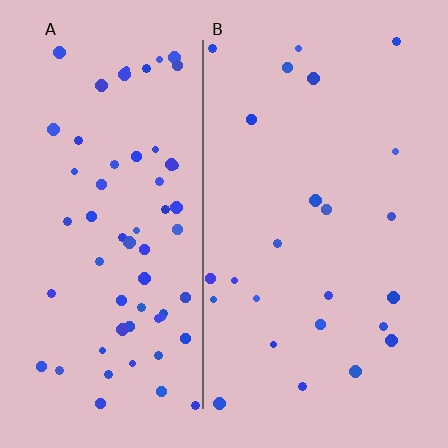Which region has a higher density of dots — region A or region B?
A (the left).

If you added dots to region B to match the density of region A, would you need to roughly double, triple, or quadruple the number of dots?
Approximately triple.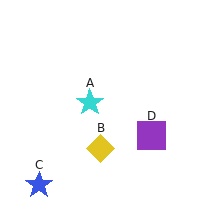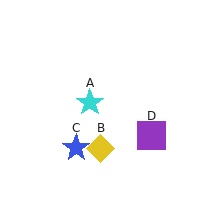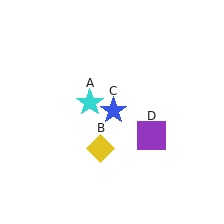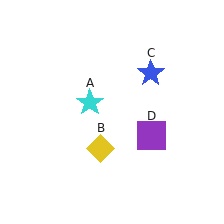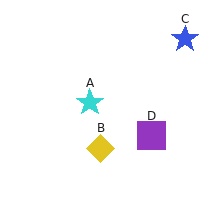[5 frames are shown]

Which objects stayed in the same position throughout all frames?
Cyan star (object A) and yellow diamond (object B) and purple square (object D) remained stationary.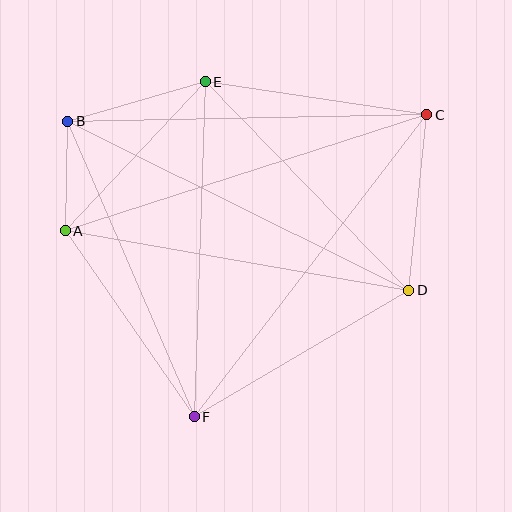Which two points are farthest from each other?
Points C and F are farthest from each other.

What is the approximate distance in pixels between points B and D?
The distance between B and D is approximately 380 pixels.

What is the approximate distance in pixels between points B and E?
The distance between B and E is approximately 143 pixels.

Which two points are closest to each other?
Points A and B are closest to each other.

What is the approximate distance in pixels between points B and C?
The distance between B and C is approximately 359 pixels.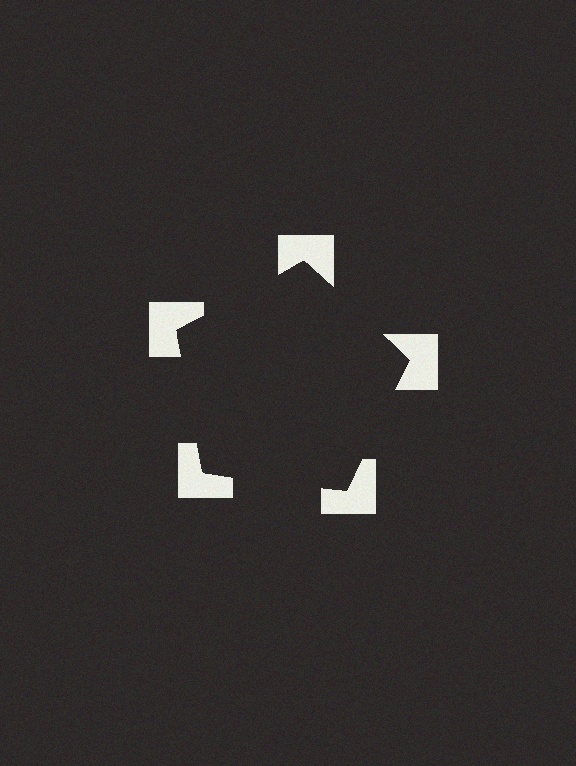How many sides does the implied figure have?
5 sides.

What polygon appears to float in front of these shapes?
An illusory pentagon — its edges are inferred from the aligned wedge cuts in the notched squares, not physically drawn.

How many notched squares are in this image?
There are 5 — one at each vertex of the illusory pentagon.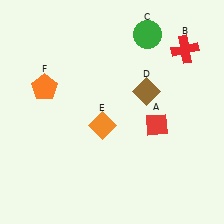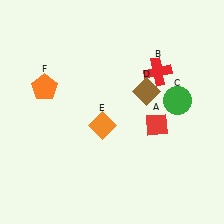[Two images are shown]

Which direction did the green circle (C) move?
The green circle (C) moved down.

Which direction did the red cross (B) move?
The red cross (B) moved left.